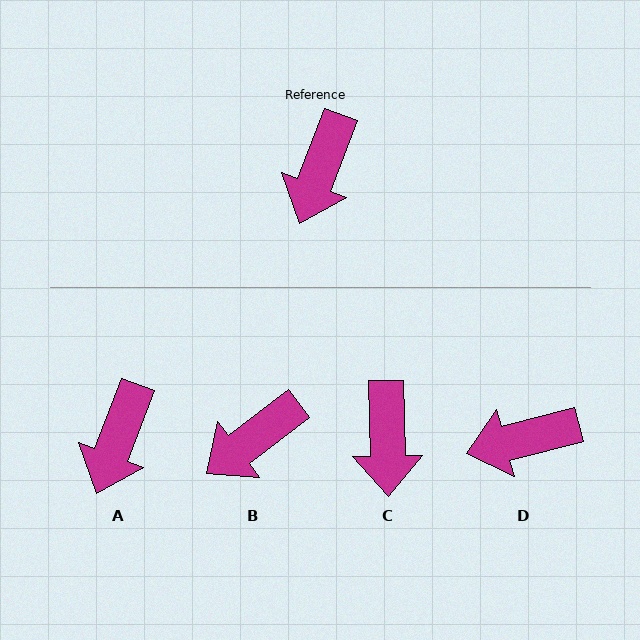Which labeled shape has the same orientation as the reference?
A.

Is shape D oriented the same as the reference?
No, it is off by about 55 degrees.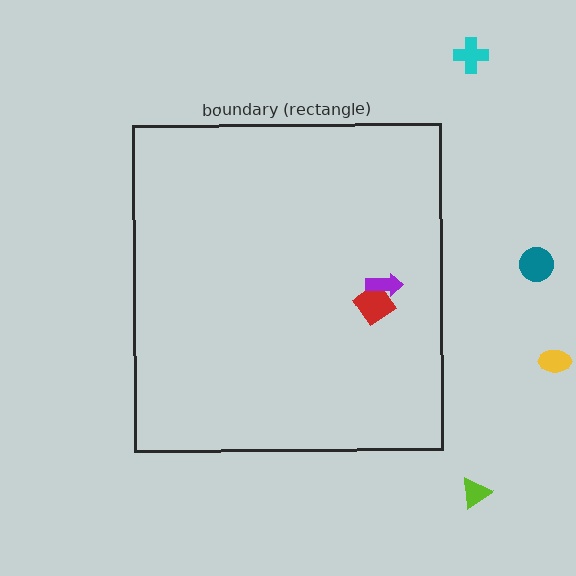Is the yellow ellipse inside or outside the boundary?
Outside.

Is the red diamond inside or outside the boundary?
Inside.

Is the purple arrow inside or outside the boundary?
Inside.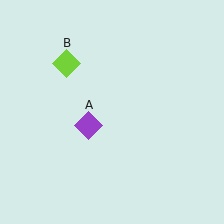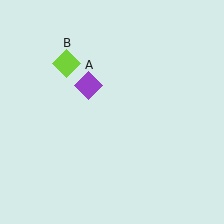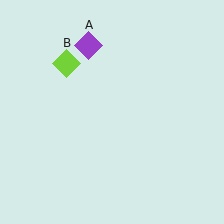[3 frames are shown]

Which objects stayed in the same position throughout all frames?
Lime diamond (object B) remained stationary.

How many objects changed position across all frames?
1 object changed position: purple diamond (object A).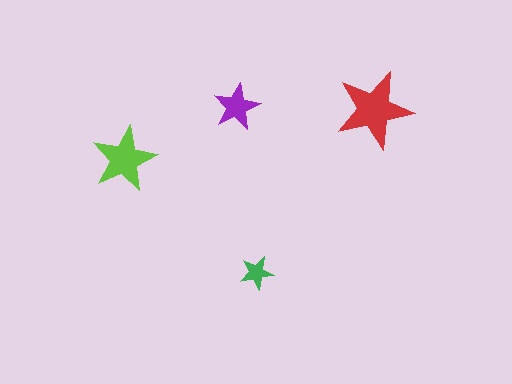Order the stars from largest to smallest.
the red one, the lime one, the purple one, the green one.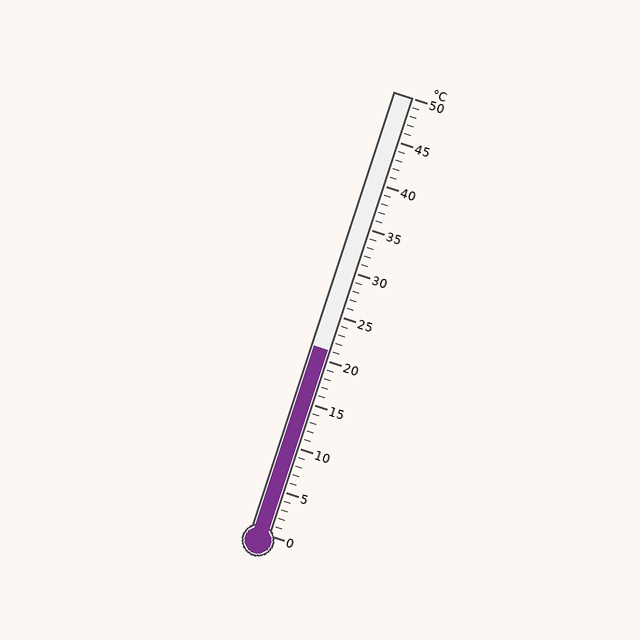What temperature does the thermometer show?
The thermometer shows approximately 21°C.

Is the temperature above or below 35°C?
The temperature is below 35°C.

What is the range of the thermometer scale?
The thermometer scale ranges from 0°C to 50°C.